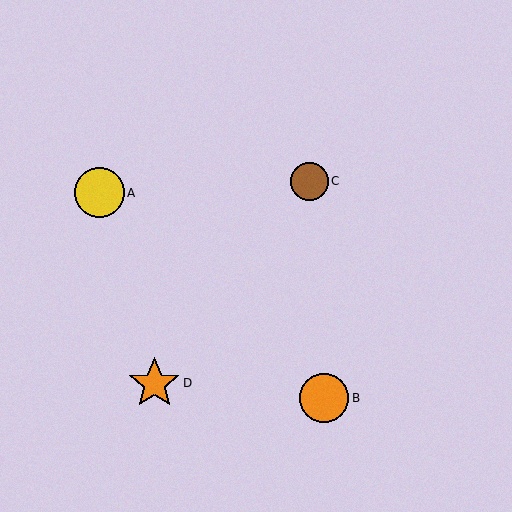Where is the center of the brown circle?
The center of the brown circle is at (309, 181).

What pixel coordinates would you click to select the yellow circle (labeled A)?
Click at (99, 193) to select the yellow circle A.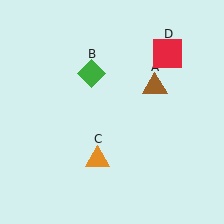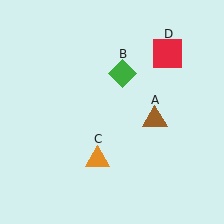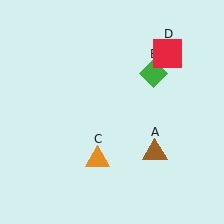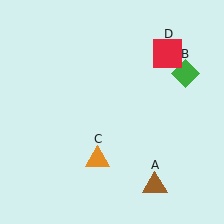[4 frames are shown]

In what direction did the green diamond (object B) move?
The green diamond (object B) moved right.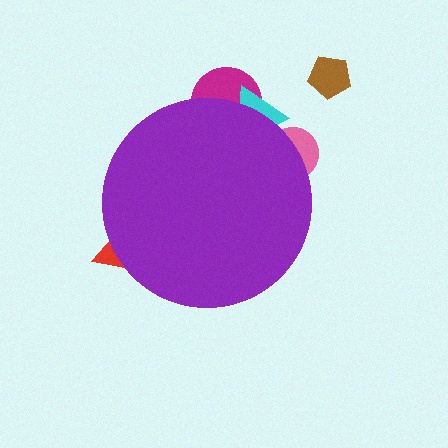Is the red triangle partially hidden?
Yes, the red triangle is partially hidden behind the purple circle.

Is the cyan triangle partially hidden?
Yes, the cyan triangle is partially hidden behind the purple circle.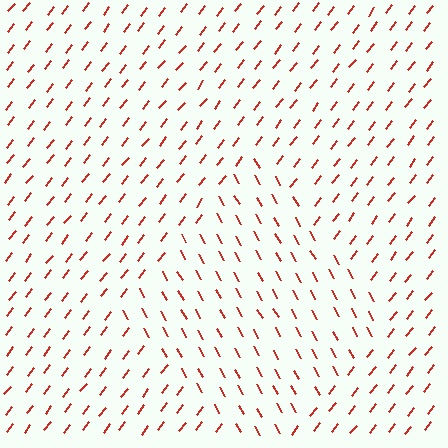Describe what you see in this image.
The image is filled with small red line segments. A diamond region in the image has lines oriented differently from the surrounding lines, creating a visible texture boundary.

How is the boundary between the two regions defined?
The boundary is defined purely by a change in line orientation (approximately 67 degrees difference). All lines are the same color and thickness.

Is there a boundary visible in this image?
Yes, there is a texture boundary formed by a change in line orientation.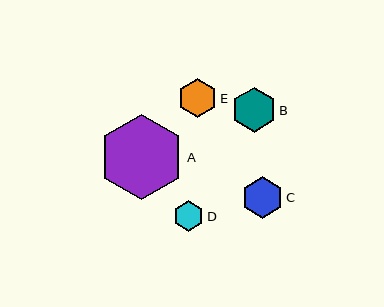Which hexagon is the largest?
Hexagon A is the largest with a size of approximately 85 pixels.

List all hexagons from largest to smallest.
From largest to smallest: A, B, C, E, D.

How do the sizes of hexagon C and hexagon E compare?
Hexagon C and hexagon E are approximately the same size.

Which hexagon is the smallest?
Hexagon D is the smallest with a size of approximately 31 pixels.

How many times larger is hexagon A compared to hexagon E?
Hexagon A is approximately 2.2 times the size of hexagon E.